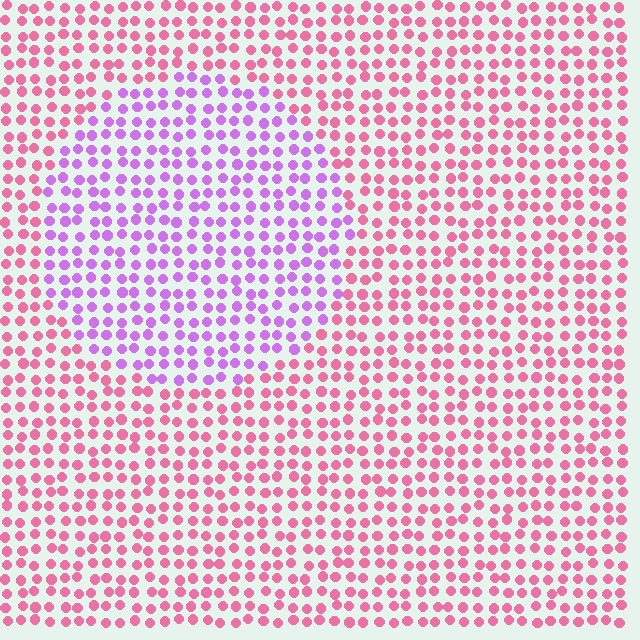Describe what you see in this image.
The image is filled with small pink elements in a uniform arrangement. A circle-shaped region is visible where the elements are tinted to a slightly different hue, forming a subtle color boundary.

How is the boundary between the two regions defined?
The boundary is defined purely by a slight shift in hue (about 49 degrees). Spacing, size, and orientation are identical on both sides.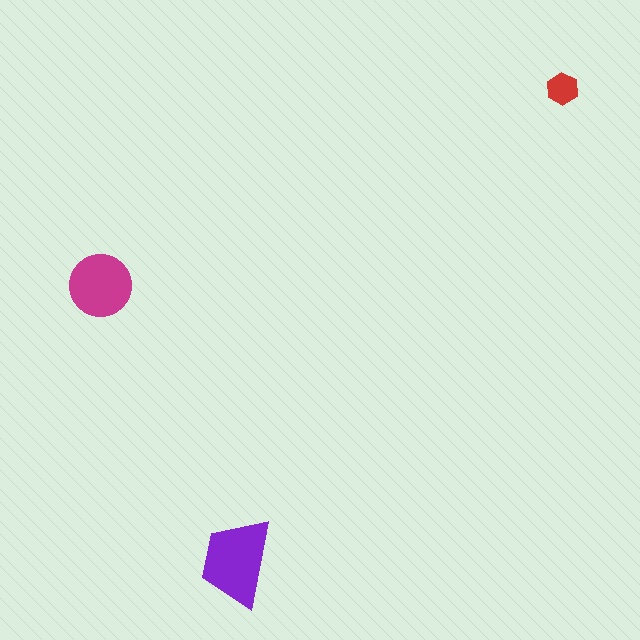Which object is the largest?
The purple trapezoid.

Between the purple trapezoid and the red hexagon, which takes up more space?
The purple trapezoid.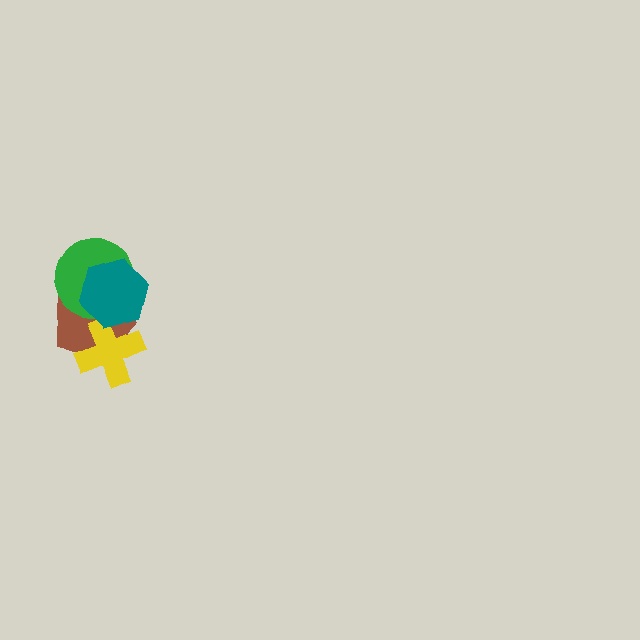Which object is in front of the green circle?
The teal hexagon is in front of the green circle.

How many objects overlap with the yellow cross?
2 objects overlap with the yellow cross.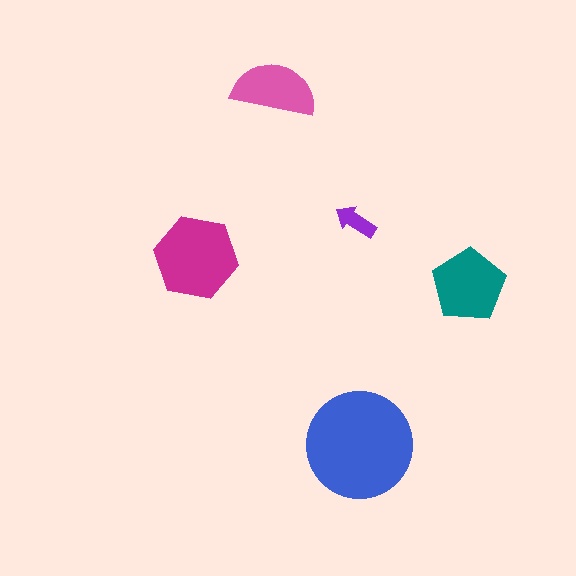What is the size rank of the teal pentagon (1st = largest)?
3rd.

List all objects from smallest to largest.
The purple arrow, the pink semicircle, the teal pentagon, the magenta hexagon, the blue circle.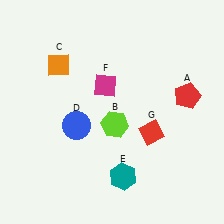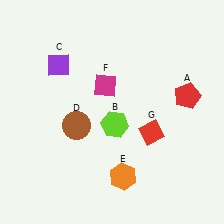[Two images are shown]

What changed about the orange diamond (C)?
In Image 1, C is orange. In Image 2, it changed to purple.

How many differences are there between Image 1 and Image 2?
There are 3 differences between the two images.